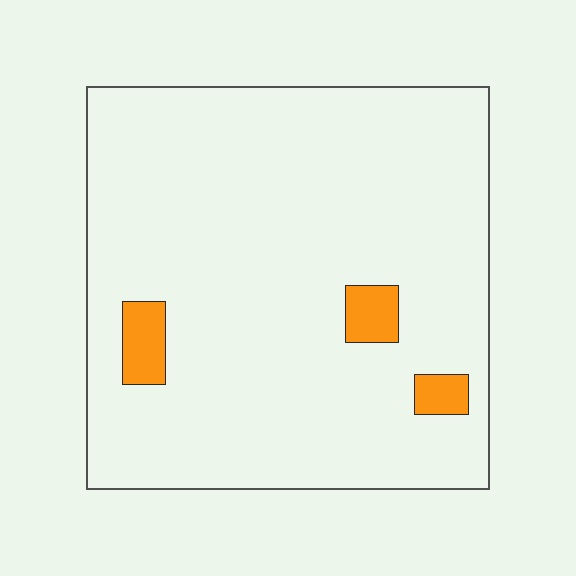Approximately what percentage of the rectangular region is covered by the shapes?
Approximately 5%.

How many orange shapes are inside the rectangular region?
3.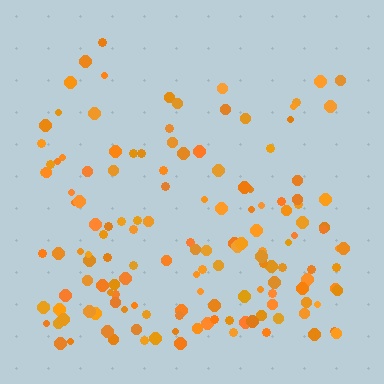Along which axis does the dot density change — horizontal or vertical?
Vertical.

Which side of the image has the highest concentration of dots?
The bottom.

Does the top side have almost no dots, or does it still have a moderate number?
Still a moderate number, just noticeably fewer than the bottom.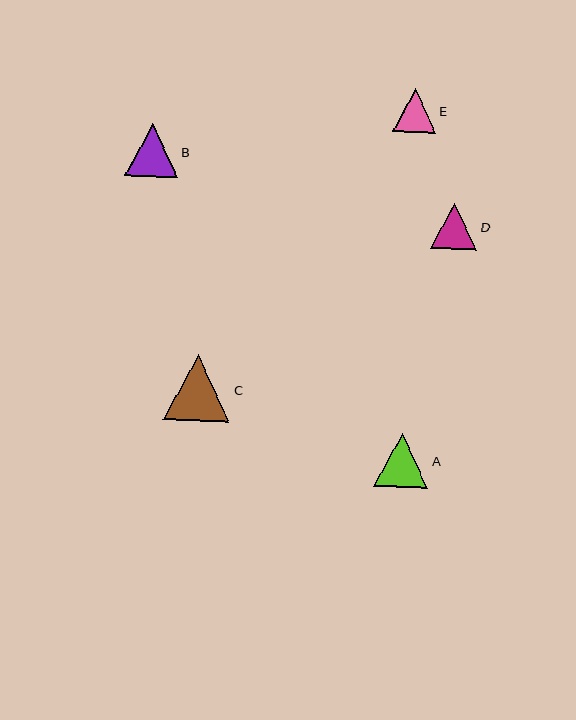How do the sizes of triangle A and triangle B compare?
Triangle A and triangle B are approximately the same size.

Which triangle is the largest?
Triangle C is the largest with a size of approximately 66 pixels.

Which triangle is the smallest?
Triangle E is the smallest with a size of approximately 43 pixels.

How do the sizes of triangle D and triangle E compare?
Triangle D and triangle E are approximately the same size.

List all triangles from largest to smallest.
From largest to smallest: C, A, B, D, E.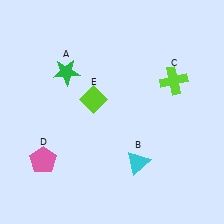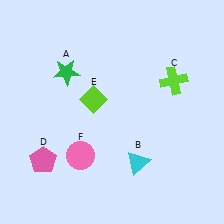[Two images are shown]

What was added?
A pink circle (F) was added in Image 2.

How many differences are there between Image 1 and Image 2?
There is 1 difference between the two images.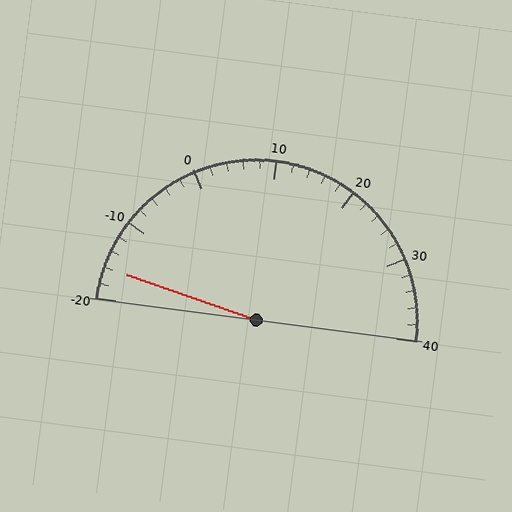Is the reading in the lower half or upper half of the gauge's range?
The reading is in the lower half of the range (-20 to 40).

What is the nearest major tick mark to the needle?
The nearest major tick mark is -20.